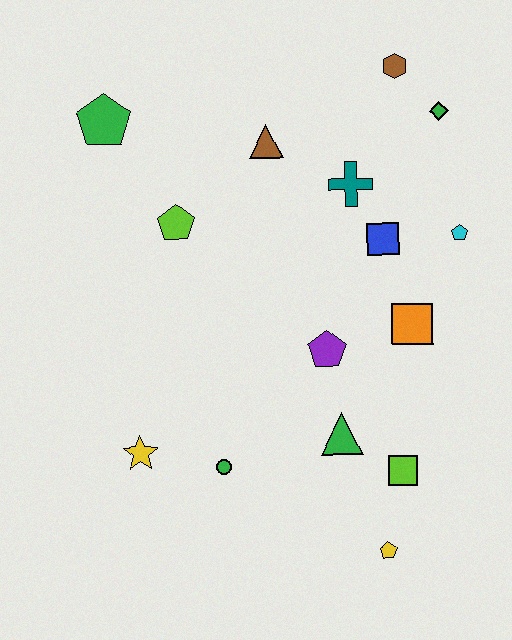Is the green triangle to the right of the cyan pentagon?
No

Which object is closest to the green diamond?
The brown hexagon is closest to the green diamond.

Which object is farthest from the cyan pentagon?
The yellow star is farthest from the cyan pentagon.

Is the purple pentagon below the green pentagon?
Yes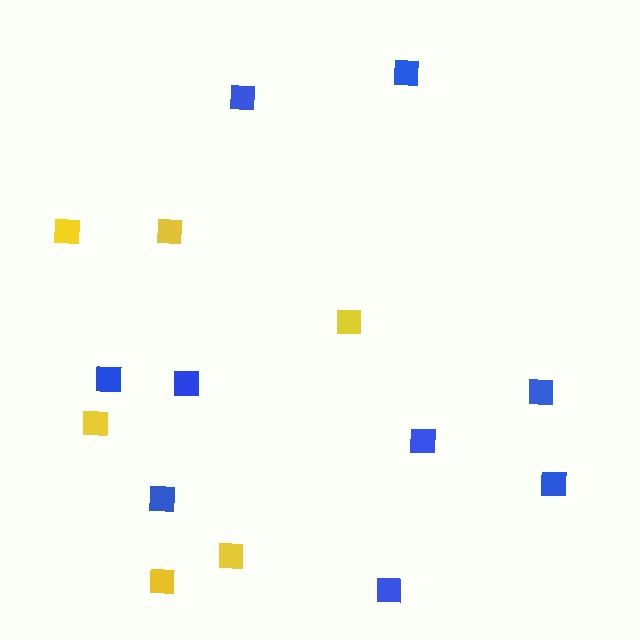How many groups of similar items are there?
There are 2 groups: one group of yellow squares (6) and one group of blue squares (9).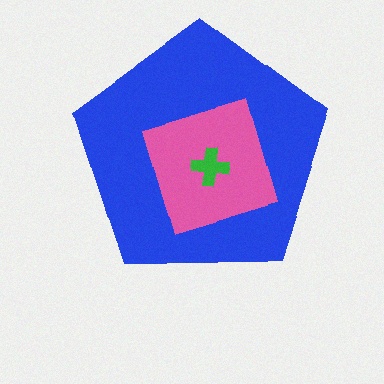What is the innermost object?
The green cross.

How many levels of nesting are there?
3.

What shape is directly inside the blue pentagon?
The pink diamond.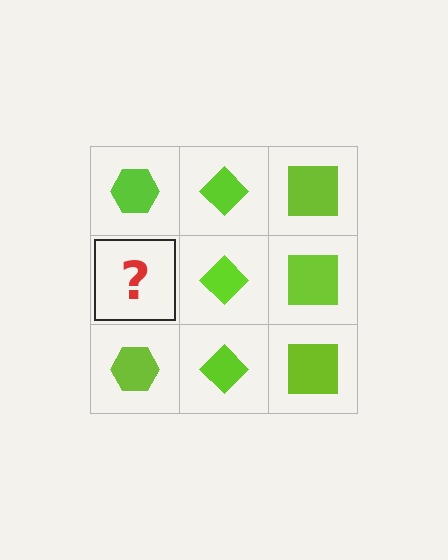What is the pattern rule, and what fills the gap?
The rule is that each column has a consistent shape. The gap should be filled with a lime hexagon.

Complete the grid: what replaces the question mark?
The question mark should be replaced with a lime hexagon.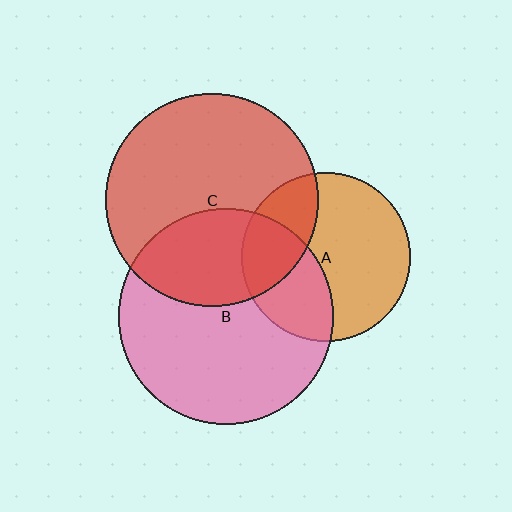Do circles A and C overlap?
Yes.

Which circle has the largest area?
Circle B (pink).